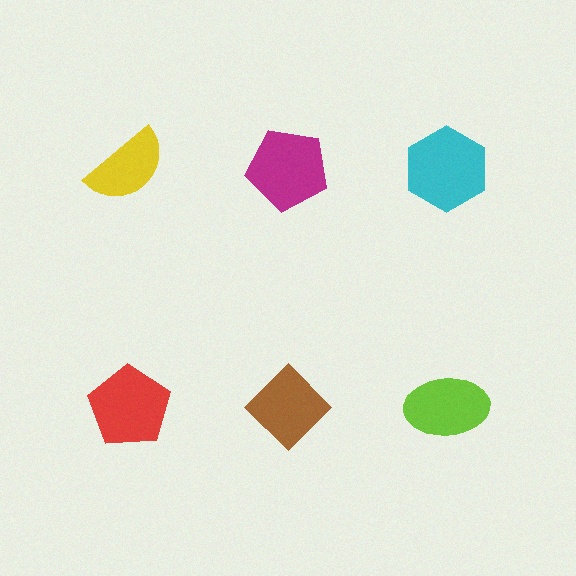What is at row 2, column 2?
A brown diamond.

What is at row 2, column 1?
A red pentagon.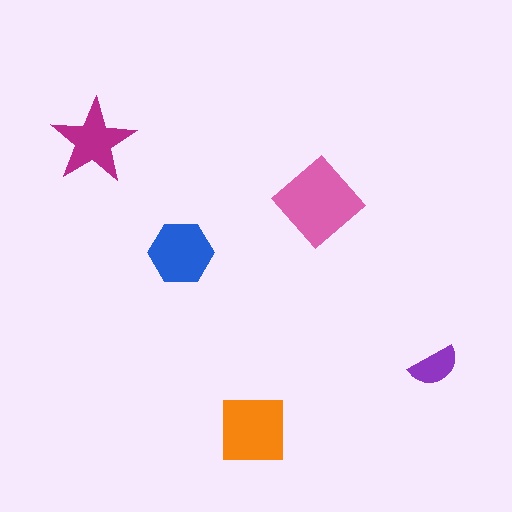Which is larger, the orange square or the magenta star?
The orange square.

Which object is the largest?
The pink diamond.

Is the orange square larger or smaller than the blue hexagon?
Larger.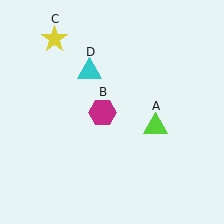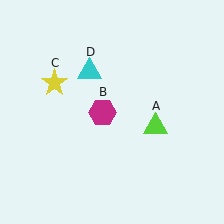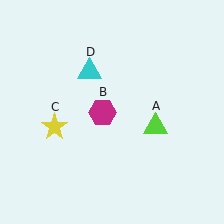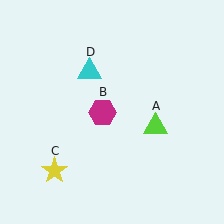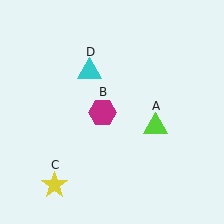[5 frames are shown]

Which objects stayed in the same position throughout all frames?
Lime triangle (object A) and magenta hexagon (object B) and cyan triangle (object D) remained stationary.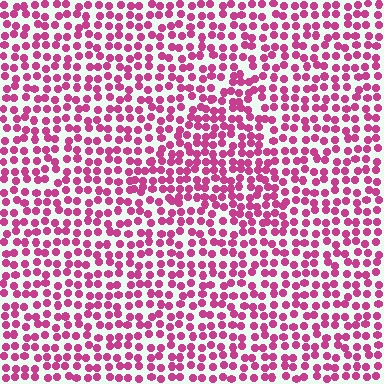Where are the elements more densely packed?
The elements are more densely packed inside the triangle boundary.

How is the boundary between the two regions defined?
The boundary is defined by a change in element density (approximately 1.4x ratio). All elements are the same color, size, and shape.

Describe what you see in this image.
The image contains small magenta elements arranged at two different densities. A triangle-shaped region is visible where the elements are more densely packed than the surrounding area.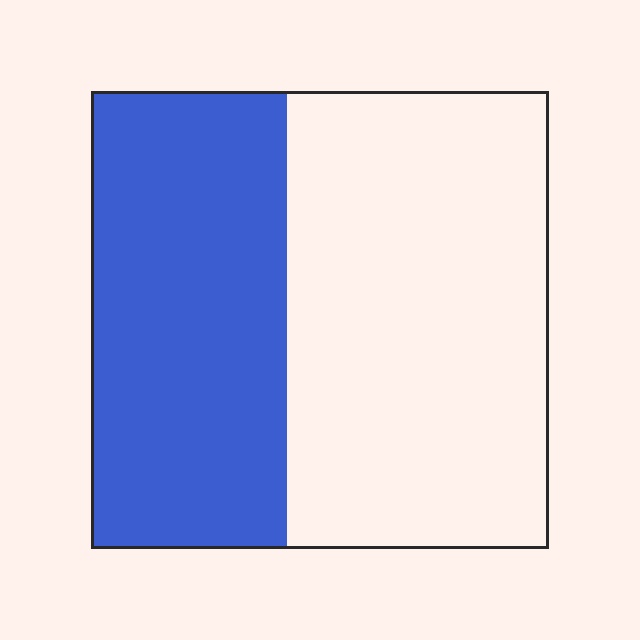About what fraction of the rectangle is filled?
About two fifths (2/5).